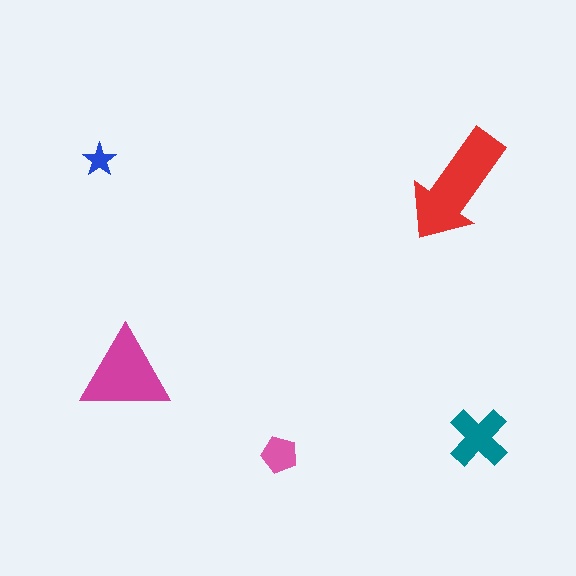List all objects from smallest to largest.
The blue star, the pink pentagon, the teal cross, the magenta triangle, the red arrow.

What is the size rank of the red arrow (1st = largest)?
1st.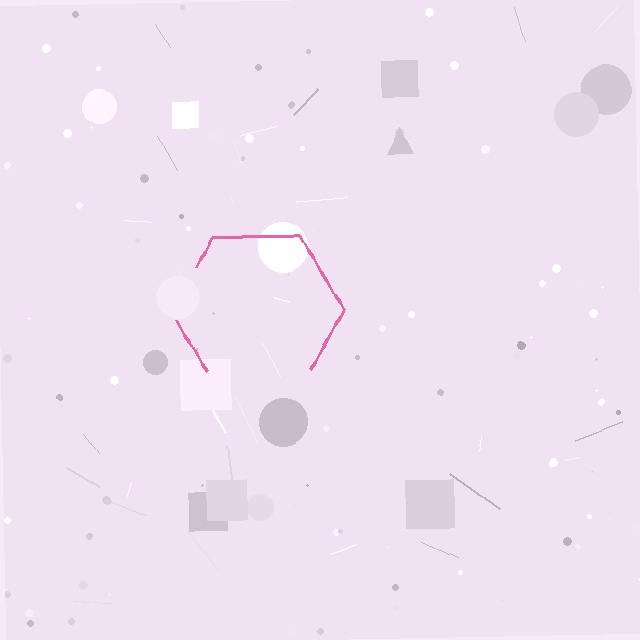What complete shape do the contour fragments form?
The contour fragments form a hexagon.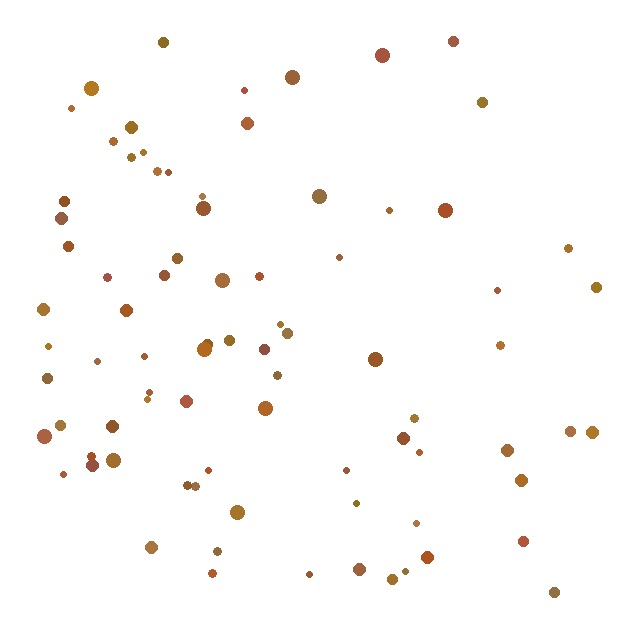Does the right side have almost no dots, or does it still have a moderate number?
Still a moderate number, just noticeably fewer than the left.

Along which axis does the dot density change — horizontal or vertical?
Horizontal.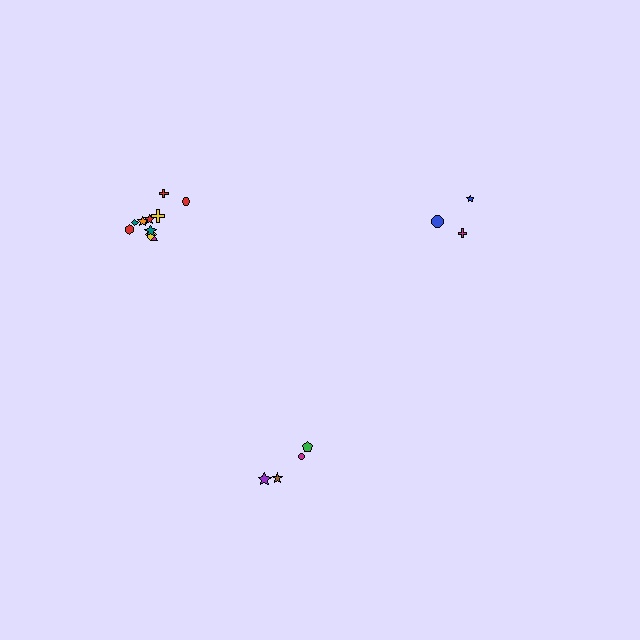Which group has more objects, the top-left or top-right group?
The top-left group.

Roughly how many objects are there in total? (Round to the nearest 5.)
Roughly 15 objects in total.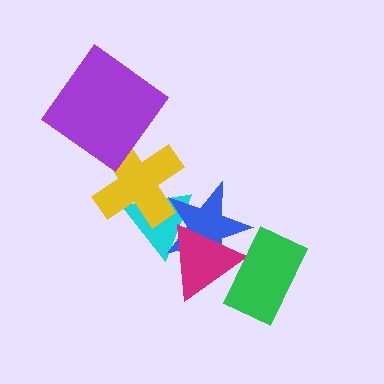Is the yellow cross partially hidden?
Yes, it is partially covered by another shape.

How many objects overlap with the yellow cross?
3 objects overlap with the yellow cross.